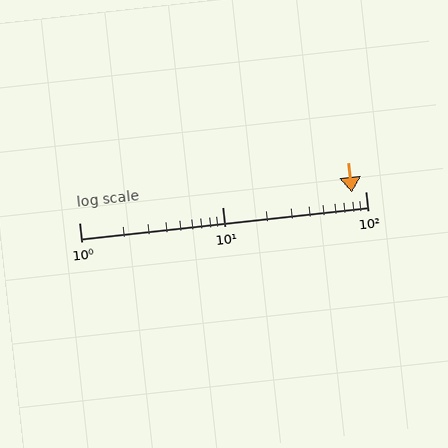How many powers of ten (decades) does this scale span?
The scale spans 2 decades, from 1 to 100.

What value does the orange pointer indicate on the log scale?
The pointer indicates approximately 80.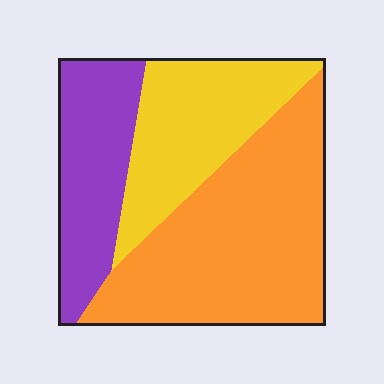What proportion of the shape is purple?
Purple covers 24% of the shape.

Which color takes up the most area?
Orange, at roughly 50%.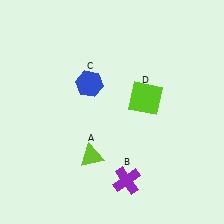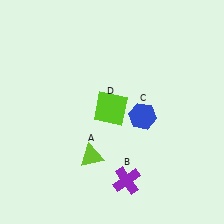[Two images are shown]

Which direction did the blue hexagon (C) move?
The blue hexagon (C) moved right.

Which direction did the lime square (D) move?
The lime square (D) moved left.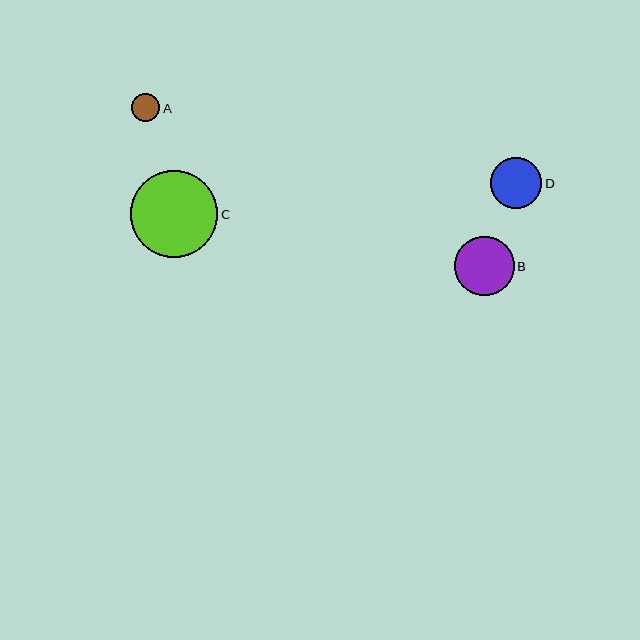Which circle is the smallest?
Circle A is the smallest with a size of approximately 29 pixels.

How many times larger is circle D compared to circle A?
Circle D is approximately 1.8 times the size of circle A.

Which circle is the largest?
Circle C is the largest with a size of approximately 87 pixels.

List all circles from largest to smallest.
From largest to smallest: C, B, D, A.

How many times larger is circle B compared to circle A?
Circle B is approximately 2.1 times the size of circle A.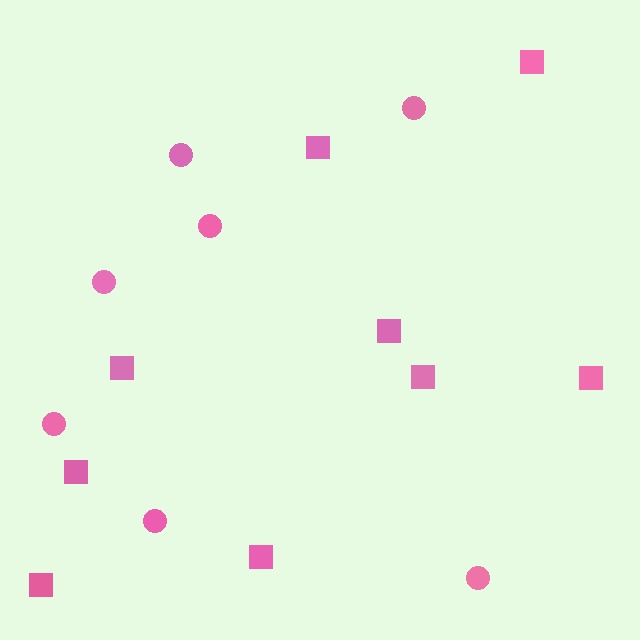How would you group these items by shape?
There are 2 groups: one group of squares (9) and one group of circles (7).